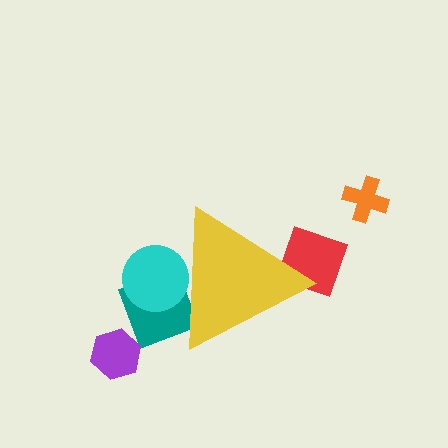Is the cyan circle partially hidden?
Yes, the cyan circle is partially hidden behind the yellow triangle.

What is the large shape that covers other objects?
A yellow triangle.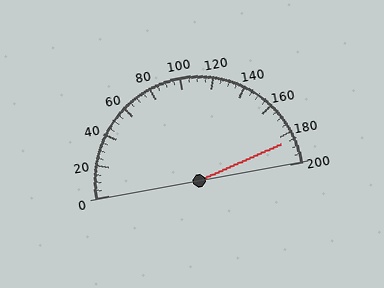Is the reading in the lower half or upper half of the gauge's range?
The reading is in the upper half of the range (0 to 200).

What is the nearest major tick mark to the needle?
The nearest major tick mark is 180.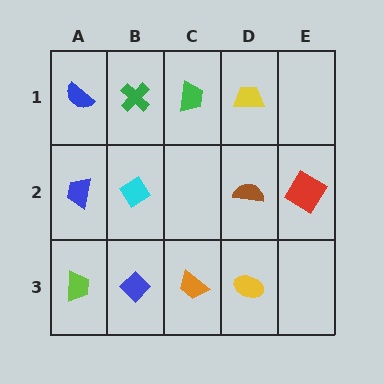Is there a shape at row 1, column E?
No, that cell is empty.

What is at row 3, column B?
A blue diamond.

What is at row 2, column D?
A brown semicircle.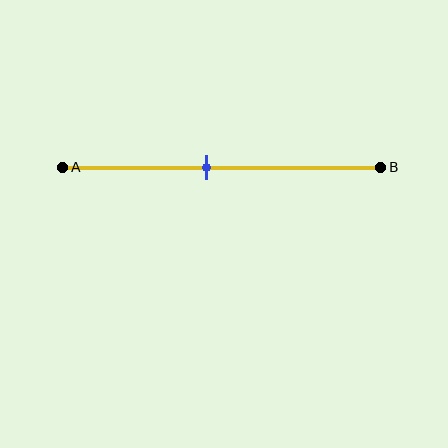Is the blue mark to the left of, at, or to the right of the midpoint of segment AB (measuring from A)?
The blue mark is to the left of the midpoint of segment AB.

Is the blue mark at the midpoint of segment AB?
No, the mark is at about 45% from A, not at the 50% midpoint.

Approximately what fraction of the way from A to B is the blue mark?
The blue mark is approximately 45% of the way from A to B.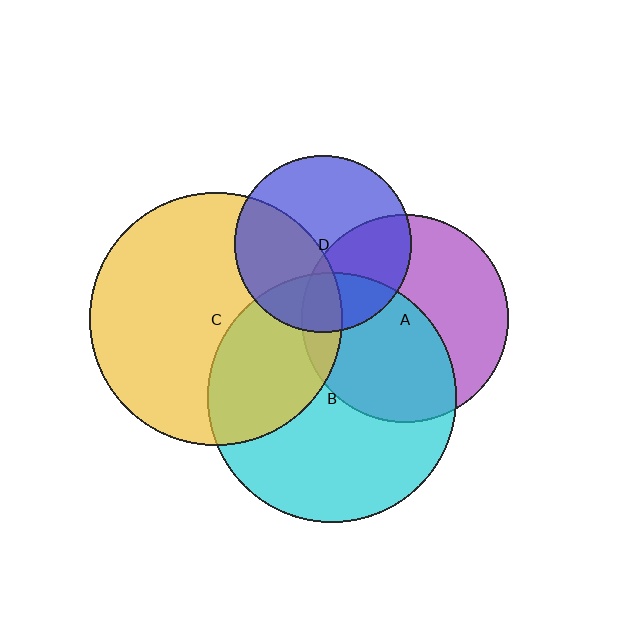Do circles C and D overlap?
Yes.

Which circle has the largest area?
Circle C (yellow).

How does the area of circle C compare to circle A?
Approximately 1.5 times.